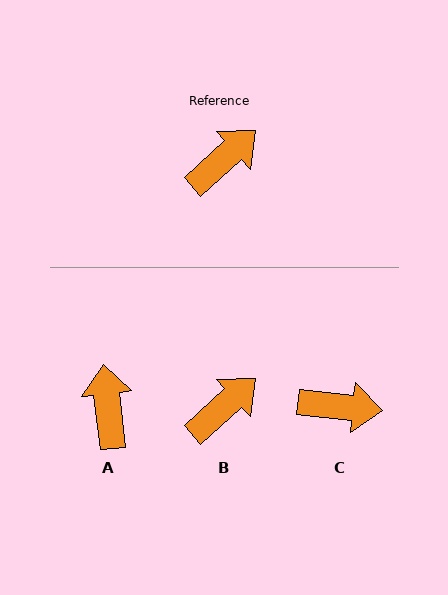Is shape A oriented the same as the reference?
No, it is off by about 55 degrees.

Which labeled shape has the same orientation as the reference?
B.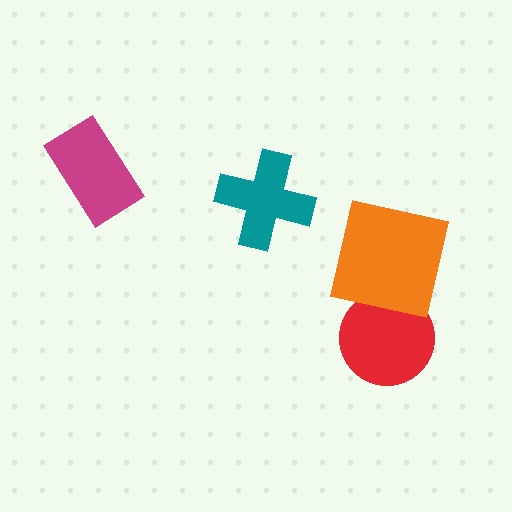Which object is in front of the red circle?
The orange square is in front of the red circle.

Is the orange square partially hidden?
No, no other shape covers it.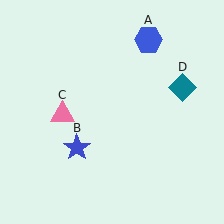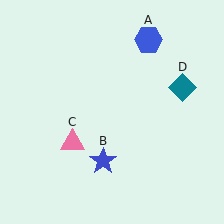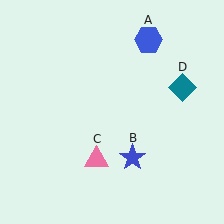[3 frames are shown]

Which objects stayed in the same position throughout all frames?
Blue hexagon (object A) and teal diamond (object D) remained stationary.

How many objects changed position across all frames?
2 objects changed position: blue star (object B), pink triangle (object C).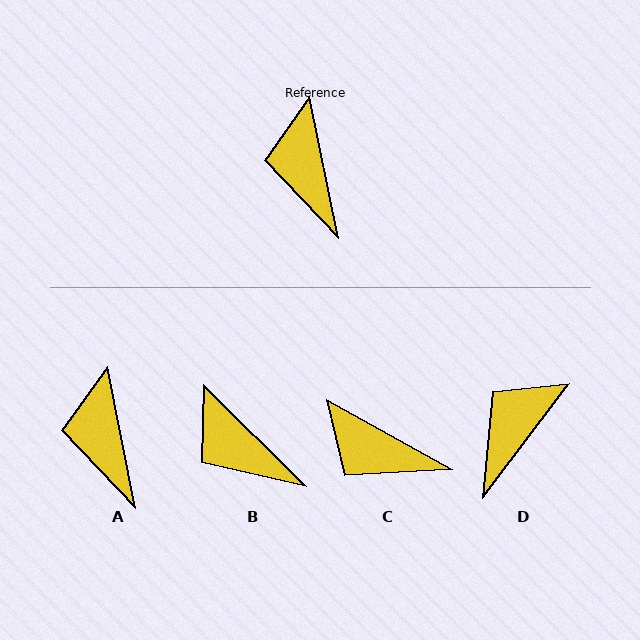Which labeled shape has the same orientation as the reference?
A.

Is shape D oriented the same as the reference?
No, it is off by about 49 degrees.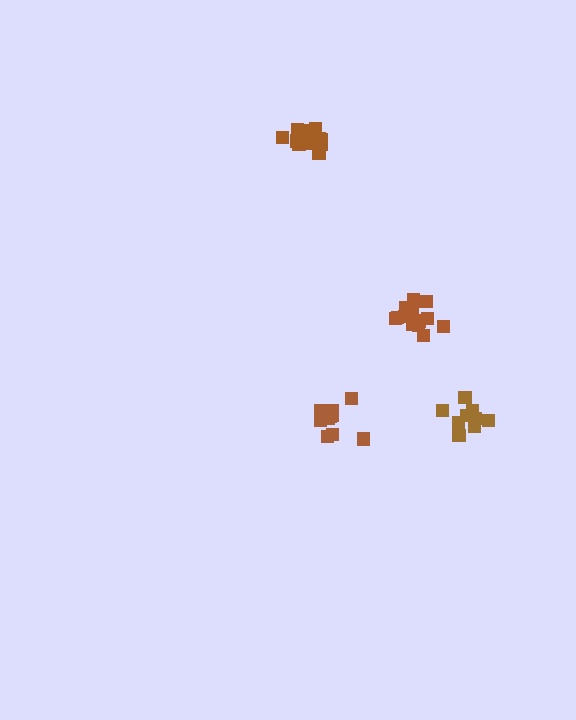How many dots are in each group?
Group 1: 15 dots, Group 2: 14 dots, Group 3: 11 dots, Group 4: 10 dots (50 total).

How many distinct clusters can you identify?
There are 4 distinct clusters.